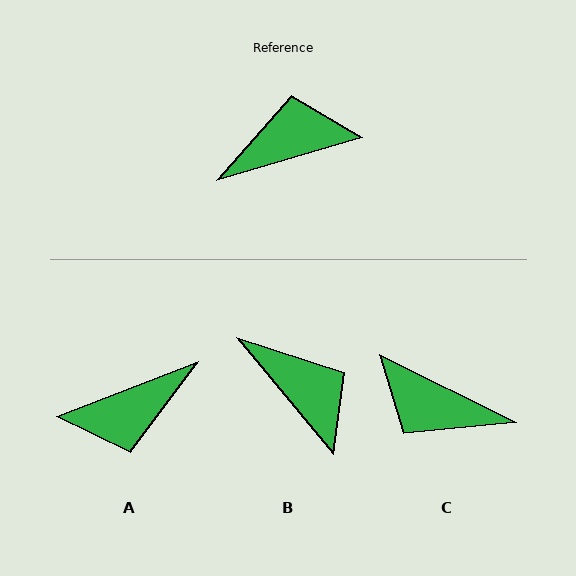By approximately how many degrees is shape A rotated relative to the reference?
Approximately 175 degrees clockwise.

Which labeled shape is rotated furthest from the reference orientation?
A, about 175 degrees away.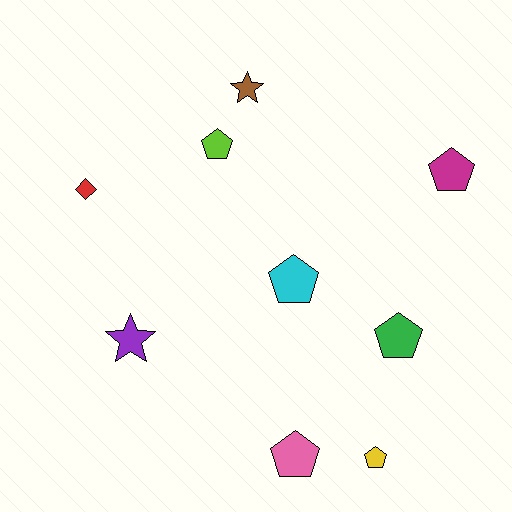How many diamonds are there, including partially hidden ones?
There is 1 diamond.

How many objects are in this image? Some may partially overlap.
There are 9 objects.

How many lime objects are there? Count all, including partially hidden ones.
There is 1 lime object.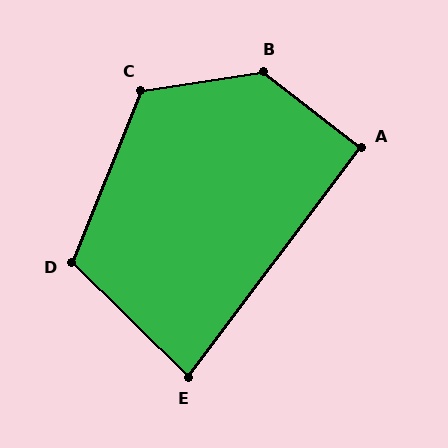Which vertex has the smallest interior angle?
E, at approximately 83 degrees.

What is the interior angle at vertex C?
Approximately 121 degrees (obtuse).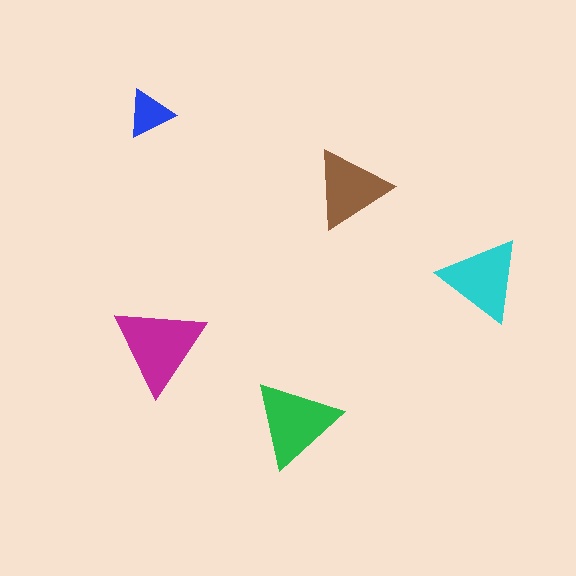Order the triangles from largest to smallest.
the magenta one, the green one, the cyan one, the brown one, the blue one.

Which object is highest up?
The blue triangle is topmost.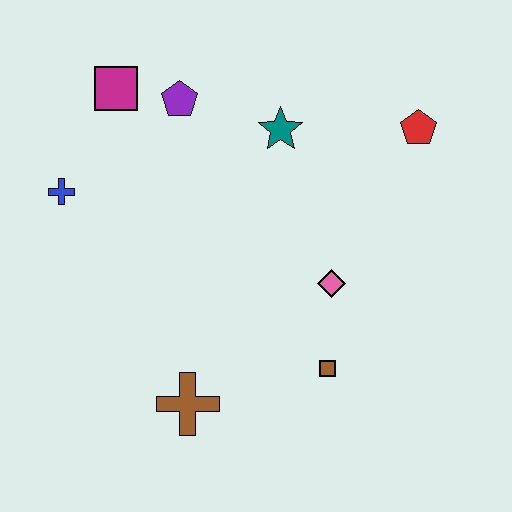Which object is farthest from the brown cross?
The red pentagon is farthest from the brown cross.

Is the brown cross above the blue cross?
No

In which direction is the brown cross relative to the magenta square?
The brown cross is below the magenta square.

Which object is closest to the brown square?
The pink diamond is closest to the brown square.